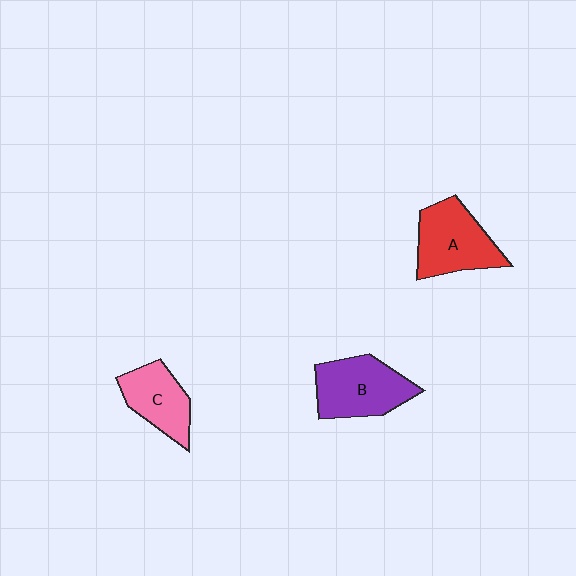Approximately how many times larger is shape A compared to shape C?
Approximately 1.3 times.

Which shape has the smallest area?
Shape C (pink).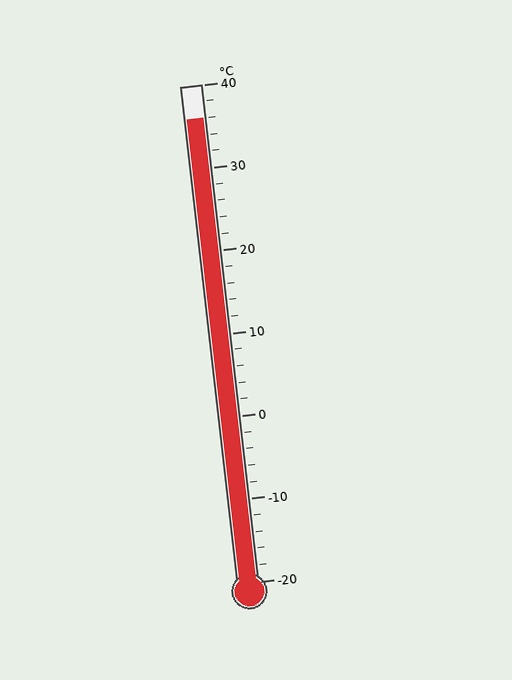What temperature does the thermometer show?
The thermometer shows approximately 36°C.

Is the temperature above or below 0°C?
The temperature is above 0°C.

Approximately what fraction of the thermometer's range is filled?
The thermometer is filled to approximately 95% of its range.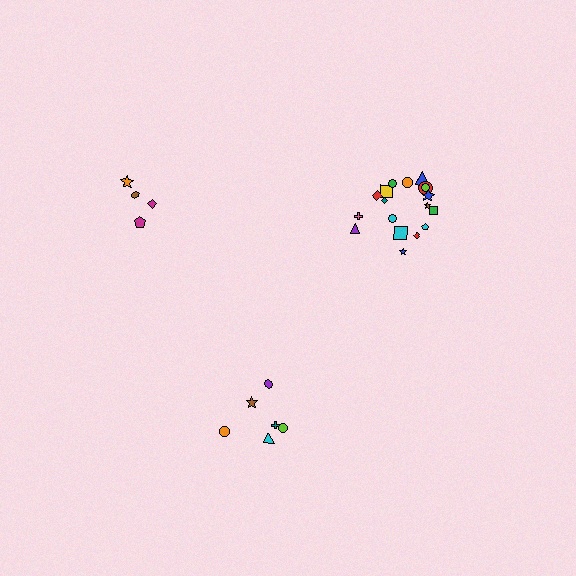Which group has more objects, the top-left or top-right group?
The top-right group.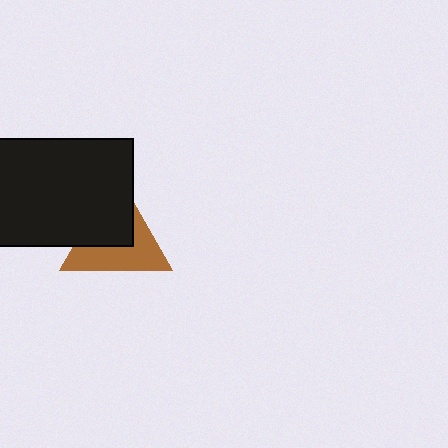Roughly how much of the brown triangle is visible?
About half of it is visible (roughly 53%).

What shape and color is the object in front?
The object in front is a black rectangle.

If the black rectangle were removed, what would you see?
You would see the complete brown triangle.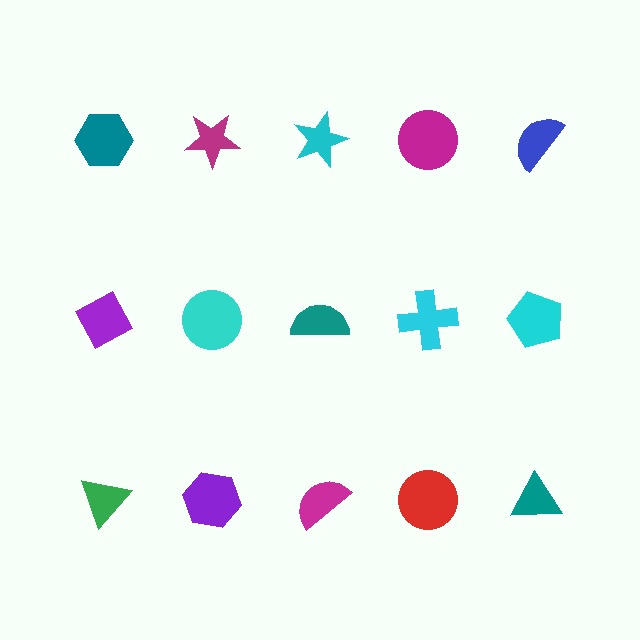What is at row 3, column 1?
A green triangle.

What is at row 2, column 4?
A cyan cross.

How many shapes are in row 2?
5 shapes.